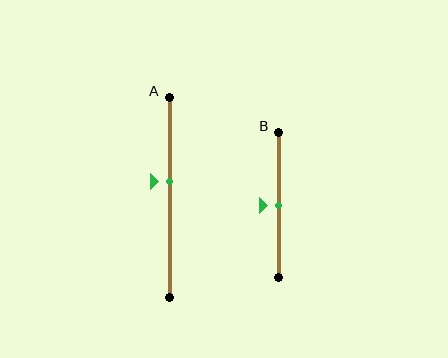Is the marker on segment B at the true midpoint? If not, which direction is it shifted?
Yes, the marker on segment B is at the true midpoint.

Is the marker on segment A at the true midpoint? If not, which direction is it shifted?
No, the marker on segment A is shifted upward by about 8% of the segment length.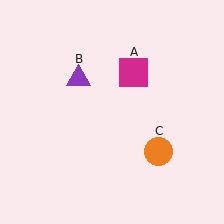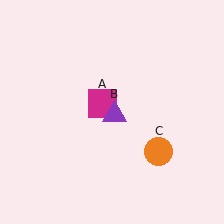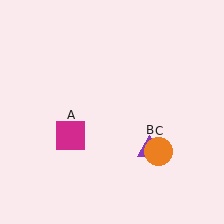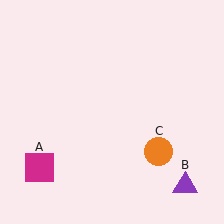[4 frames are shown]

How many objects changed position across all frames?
2 objects changed position: magenta square (object A), purple triangle (object B).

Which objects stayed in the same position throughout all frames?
Orange circle (object C) remained stationary.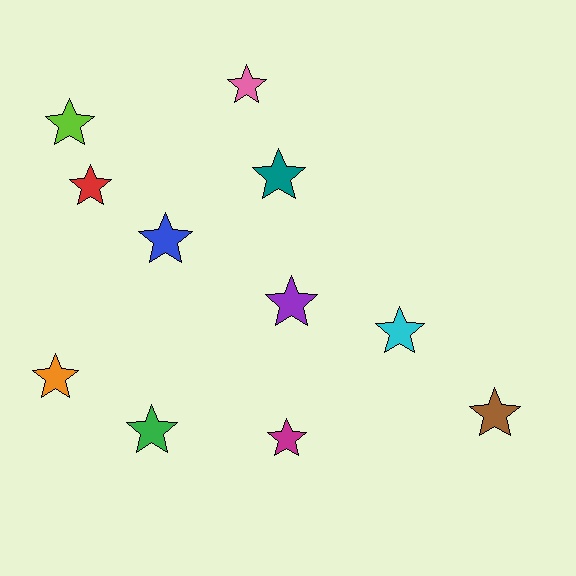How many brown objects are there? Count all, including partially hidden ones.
There is 1 brown object.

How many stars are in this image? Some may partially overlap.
There are 11 stars.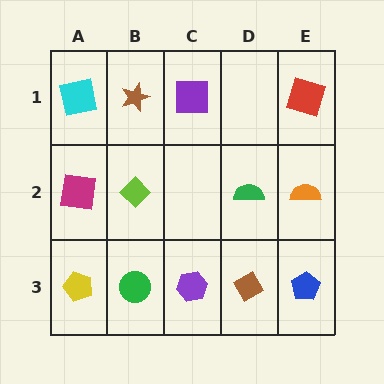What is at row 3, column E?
A blue pentagon.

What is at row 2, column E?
An orange semicircle.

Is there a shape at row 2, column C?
No, that cell is empty.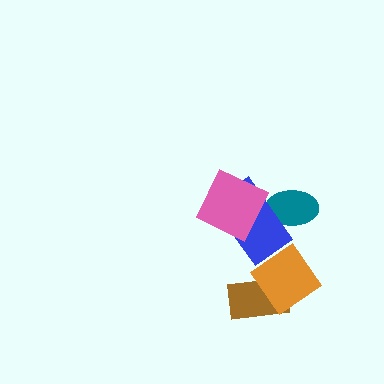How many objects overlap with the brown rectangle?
1 object overlaps with the brown rectangle.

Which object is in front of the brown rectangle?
The orange diamond is in front of the brown rectangle.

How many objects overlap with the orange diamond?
1 object overlaps with the orange diamond.